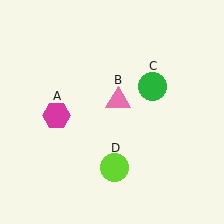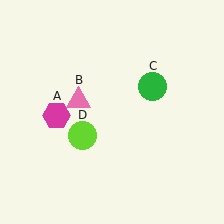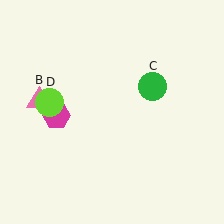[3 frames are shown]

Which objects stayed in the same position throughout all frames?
Magenta hexagon (object A) and green circle (object C) remained stationary.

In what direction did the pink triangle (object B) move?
The pink triangle (object B) moved left.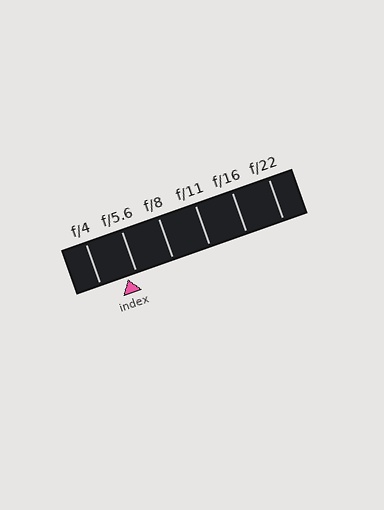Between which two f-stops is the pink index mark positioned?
The index mark is between f/4 and f/5.6.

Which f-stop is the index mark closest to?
The index mark is closest to f/5.6.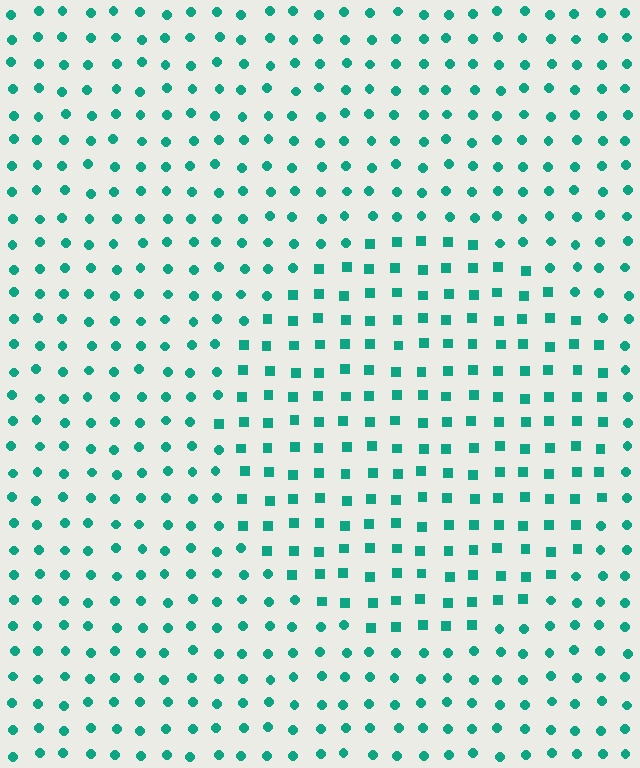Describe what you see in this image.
The image is filled with small teal elements arranged in a uniform grid. A circle-shaped region contains squares, while the surrounding area contains circles. The boundary is defined purely by the change in element shape.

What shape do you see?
I see a circle.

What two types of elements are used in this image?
The image uses squares inside the circle region and circles outside it.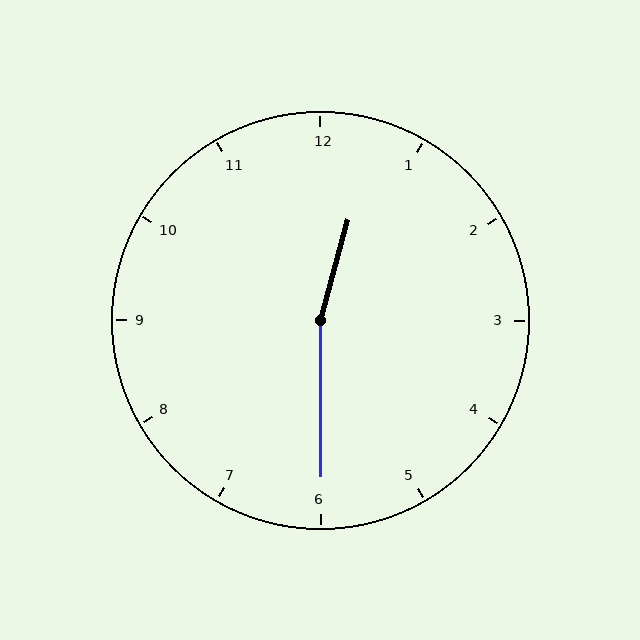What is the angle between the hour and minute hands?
Approximately 165 degrees.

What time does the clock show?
12:30.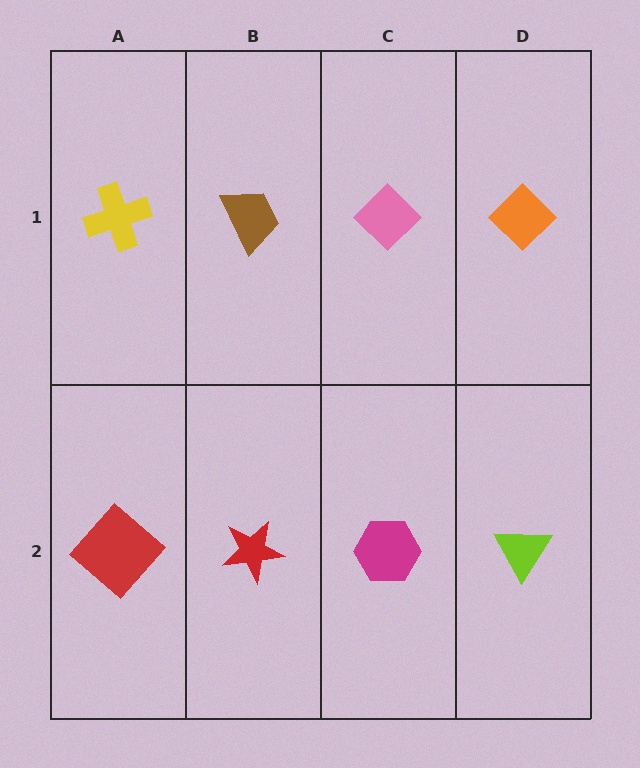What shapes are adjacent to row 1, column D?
A lime triangle (row 2, column D), a pink diamond (row 1, column C).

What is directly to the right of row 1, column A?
A brown trapezoid.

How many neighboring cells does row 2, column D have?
2.